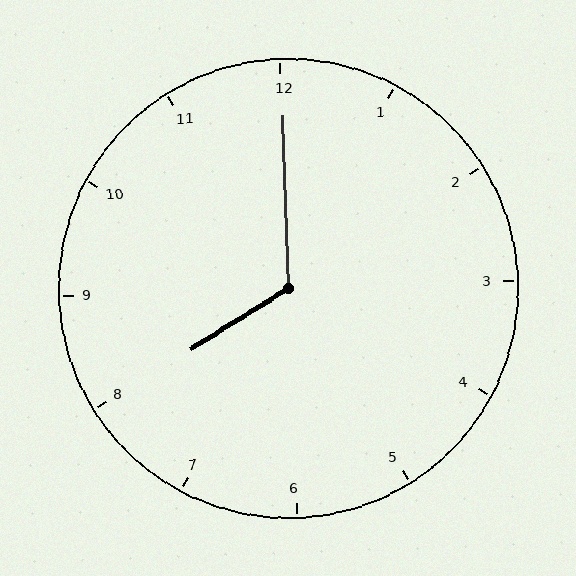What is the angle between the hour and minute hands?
Approximately 120 degrees.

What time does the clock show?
8:00.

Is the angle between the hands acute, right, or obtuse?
It is obtuse.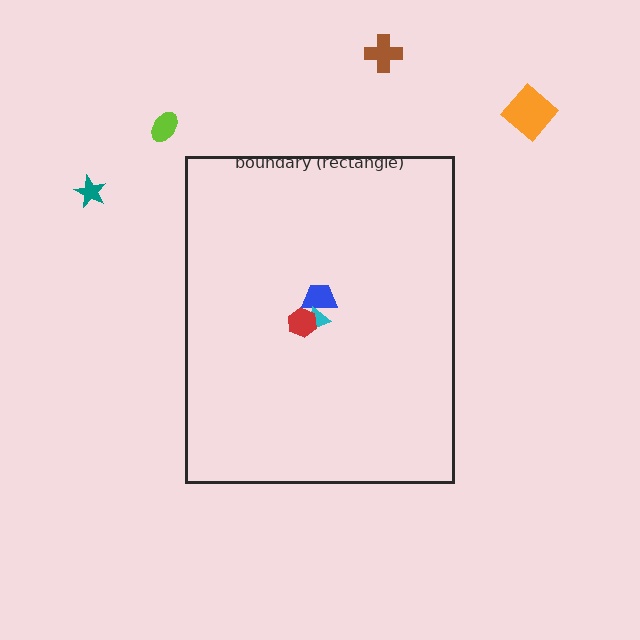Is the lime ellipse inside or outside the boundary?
Outside.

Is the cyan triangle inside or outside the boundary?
Inside.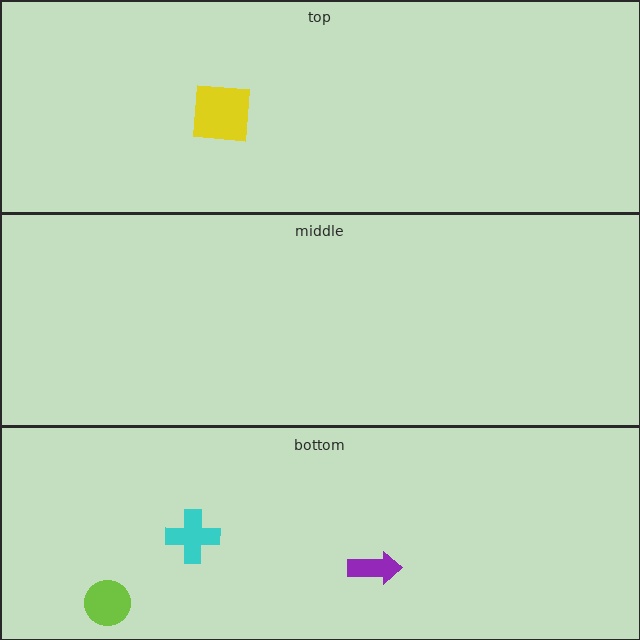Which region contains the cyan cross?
The bottom region.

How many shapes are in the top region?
1.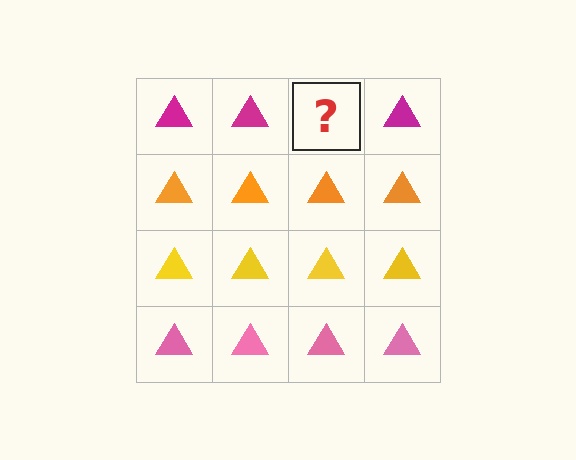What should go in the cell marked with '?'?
The missing cell should contain a magenta triangle.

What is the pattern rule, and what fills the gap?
The rule is that each row has a consistent color. The gap should be filled with a magenta triangle.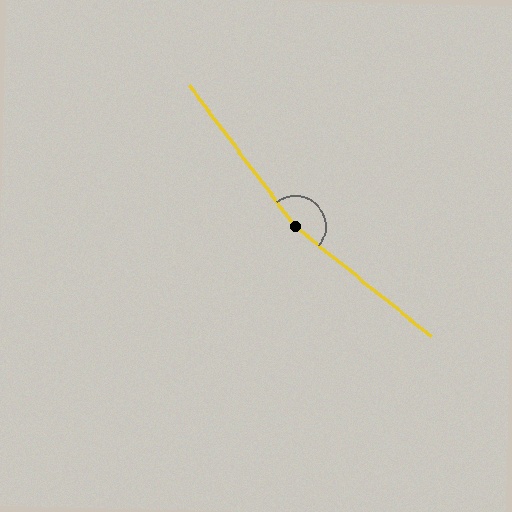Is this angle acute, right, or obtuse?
It is obtuse.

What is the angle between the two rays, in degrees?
Approximately 166 degrees.